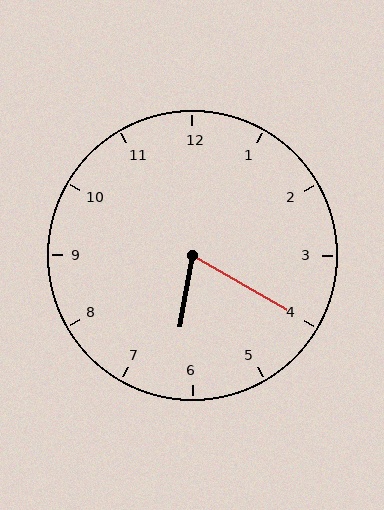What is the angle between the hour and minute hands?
Approximately 70 degrees.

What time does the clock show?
6:20.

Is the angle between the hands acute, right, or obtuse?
It is acute.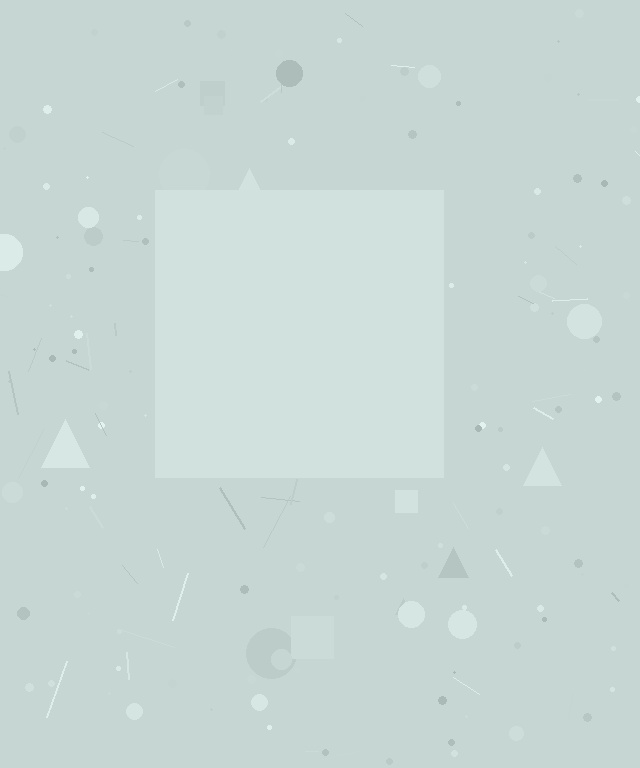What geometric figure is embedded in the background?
A square is embedded in the background.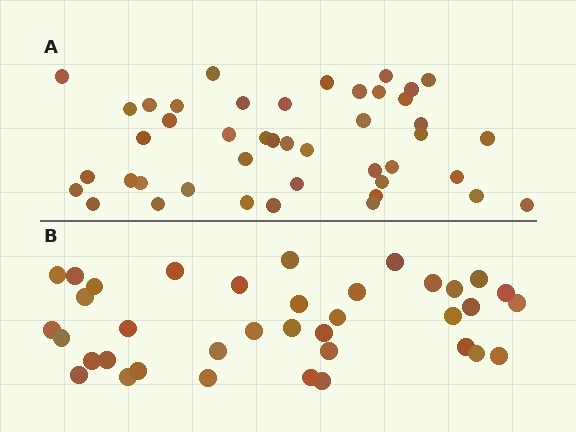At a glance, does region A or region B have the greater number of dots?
Region A (the top region) has more dots.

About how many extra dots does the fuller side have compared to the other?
Region A has roughly 8 or so more dots than region B.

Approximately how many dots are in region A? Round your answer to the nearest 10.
About 40 dots. (The exact count is 44, which rounds to 40.)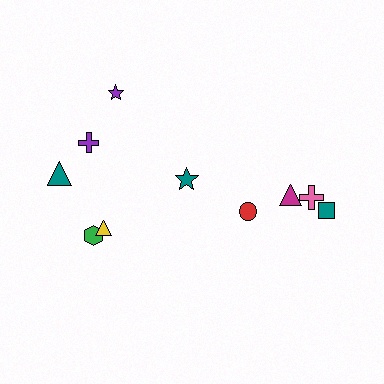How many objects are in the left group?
There are 6 objects.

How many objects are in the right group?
There are 4 objects.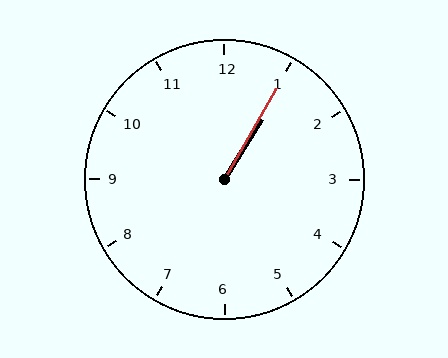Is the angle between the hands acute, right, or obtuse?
It is acute.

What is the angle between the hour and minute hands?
Approximately 2 degrees.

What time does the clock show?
1:05.